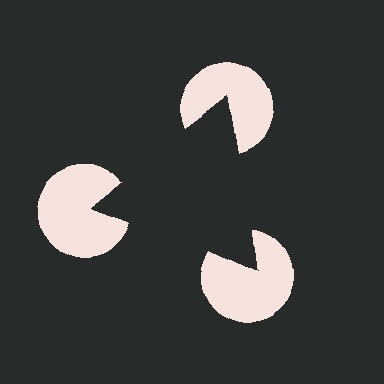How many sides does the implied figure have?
3 sides.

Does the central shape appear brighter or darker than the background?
It typically appears slightly darker than the background, even though no actual brightness change is drawn.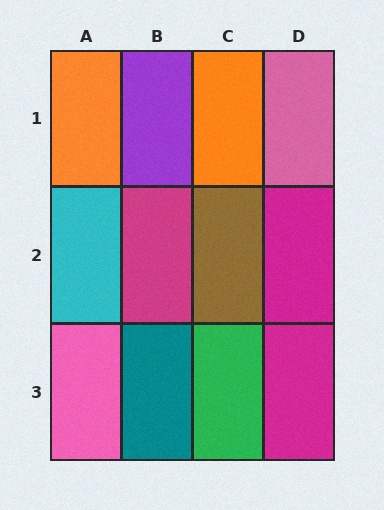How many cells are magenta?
3 cells are magenta.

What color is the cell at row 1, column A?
Orange.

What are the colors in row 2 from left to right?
Cyan, magenta, brown, magenta.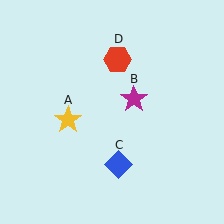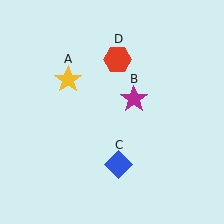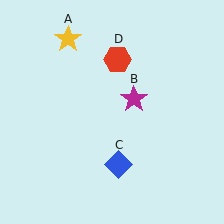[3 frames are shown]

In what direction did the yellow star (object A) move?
The yellow star (object A) moved up.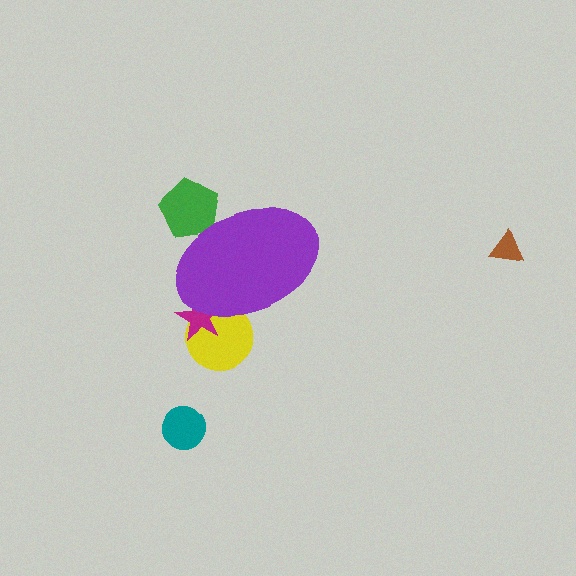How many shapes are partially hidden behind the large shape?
3 shapes are partially hidden.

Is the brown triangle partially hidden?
No, the brown triangle is fully visible.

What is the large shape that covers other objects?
A purple ellipse.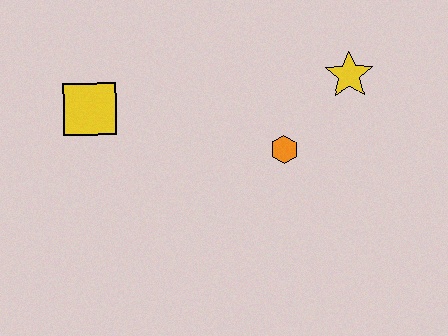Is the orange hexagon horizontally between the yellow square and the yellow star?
Yes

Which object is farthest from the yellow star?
The yellow square is farthest from the yellow star.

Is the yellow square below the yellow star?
Yes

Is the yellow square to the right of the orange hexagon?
No